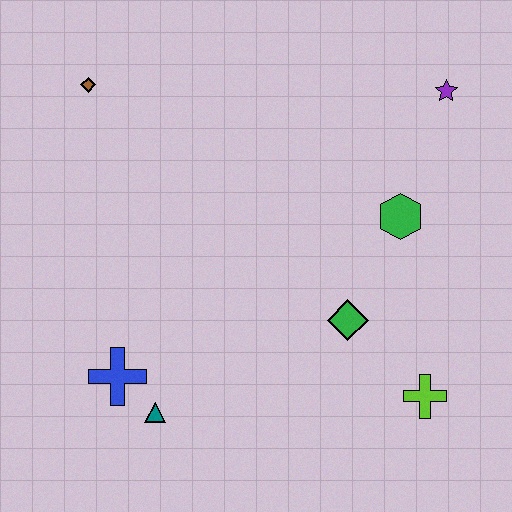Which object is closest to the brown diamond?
The blue cross is closest to the brown diamond.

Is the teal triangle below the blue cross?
Yes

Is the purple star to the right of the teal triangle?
Yes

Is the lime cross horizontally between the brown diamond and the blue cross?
No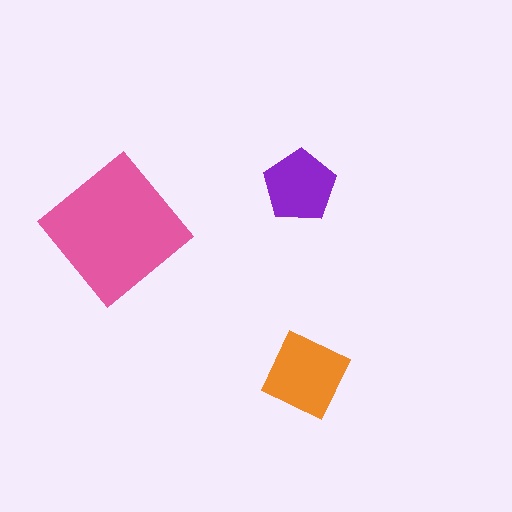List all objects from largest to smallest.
The pink diamond, the orange diamond, the purple pentagon.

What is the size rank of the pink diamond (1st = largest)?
1st.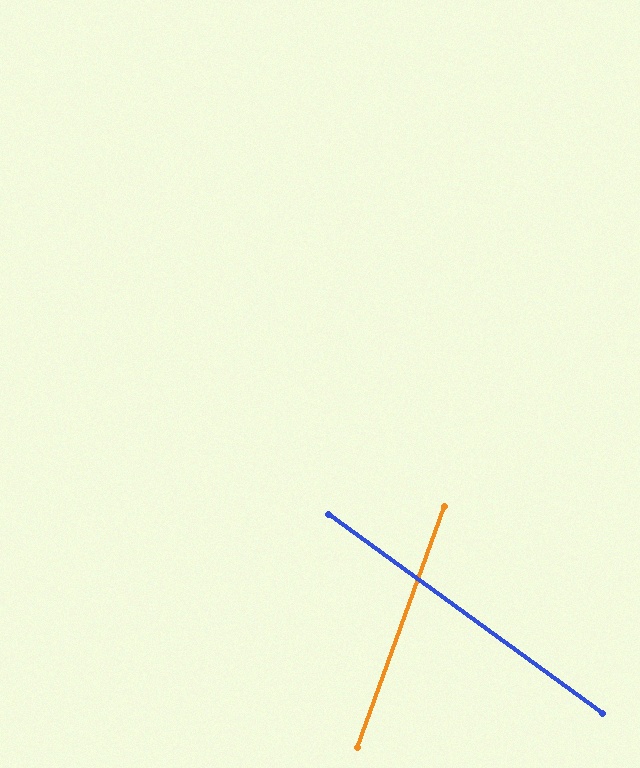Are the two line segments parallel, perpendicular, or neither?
Neither parallel nor perpendicular — they differ by about 74°.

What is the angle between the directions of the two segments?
Approximately 74 degrees.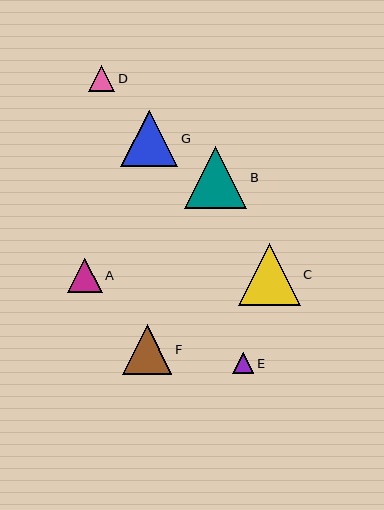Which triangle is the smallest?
Triangle E is the smallest with a size of approximately 21 pixels.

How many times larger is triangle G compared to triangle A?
Triangle G is approximately 1.6 times the size of triangle A.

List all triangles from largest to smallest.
From largest to smallest: B, C, G, F, A, D, E.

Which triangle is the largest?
Triangle B is the largest with a size of approximately 62 pixels.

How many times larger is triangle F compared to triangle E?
Triangle F is approximately 2.3 times the size of triangle E.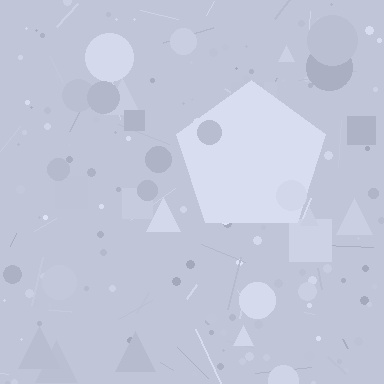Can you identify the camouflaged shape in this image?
The camouflaged shape is a pentagon.